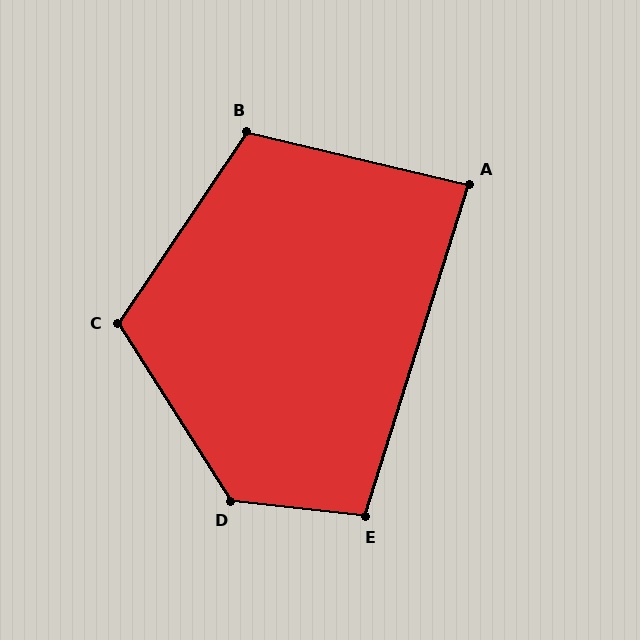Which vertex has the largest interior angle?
D, at approximately 129 degrees.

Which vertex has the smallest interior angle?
A, at approximately 86 degrees.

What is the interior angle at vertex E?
Approximately 101 degrees (obtuse).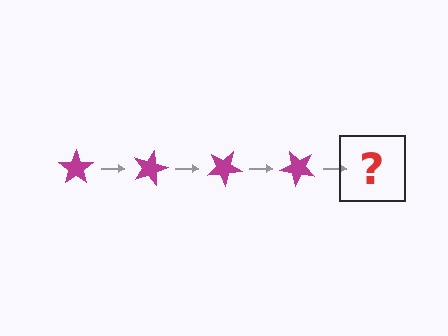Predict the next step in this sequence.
The next step is a magenta star rotated 60 degrees.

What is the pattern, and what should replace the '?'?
The pattern is that the star rotates 15 degrees each step. The '?' should be a magenta star rotated 60 degrees.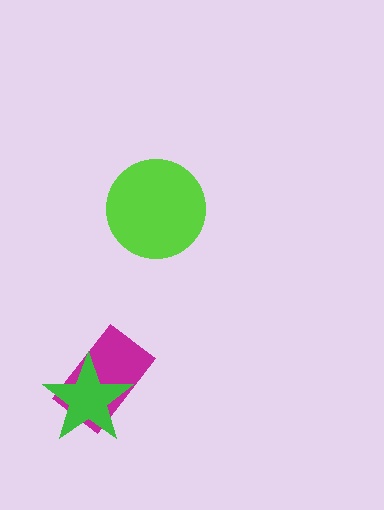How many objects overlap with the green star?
1 object overlaps with the green star.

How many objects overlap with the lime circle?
0 objects overlap with the lime circle.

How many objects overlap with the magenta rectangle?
1 object overlaps with the magenta rectangle.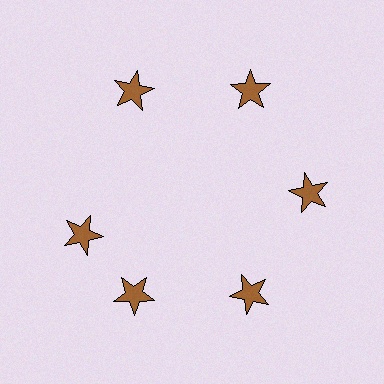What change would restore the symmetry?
The symmetry would be restored by rotating it back into even spacing with its neighbors so that all 6 stars sit at equal angles and equal distance from the center.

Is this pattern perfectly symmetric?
No. The 6 brown stars are arranged in a ring, but one element near the 9 o'clock position is rotated out of alignment along the ring, breaking the 6-fold rotational symmetry.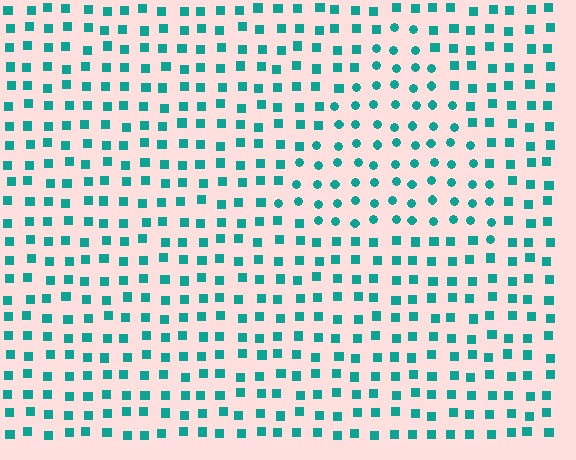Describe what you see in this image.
The image is filled with small teal elements arranged in a uniform grid. A triangle-shaped region contains circles, while the surrounding area contains squares. The boundary is defined purely by the change in element shape.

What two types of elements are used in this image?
The image uses circles inside the triangle region and squares outside it.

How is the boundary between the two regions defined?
The boundary is defined by a change in element shape: circles inside vs. squares outside. All elements share the same color and spacing.